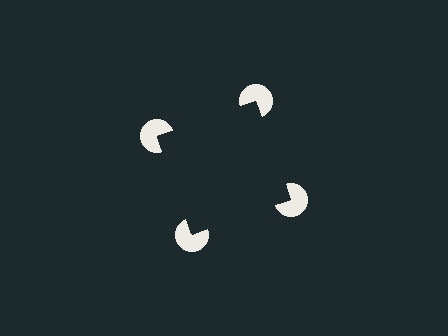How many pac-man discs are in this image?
There are 4 — one at each vertex of the illusory square.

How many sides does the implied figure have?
4 sides.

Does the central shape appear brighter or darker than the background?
It typically appears slightly darker than the background, even though no actual brightness change is drawn.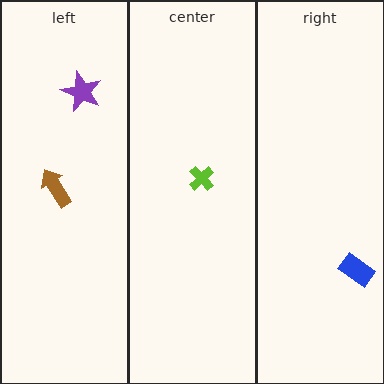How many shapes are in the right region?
1.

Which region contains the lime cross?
The center region.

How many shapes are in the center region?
1.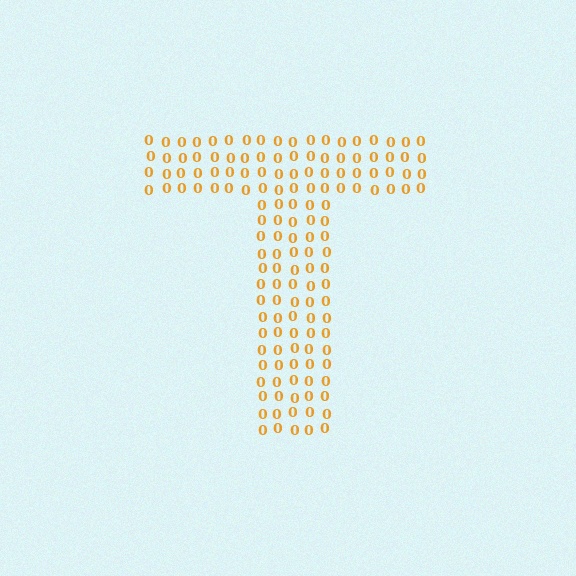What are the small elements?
The small elements are digit 0's.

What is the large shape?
The large shape is the letter T.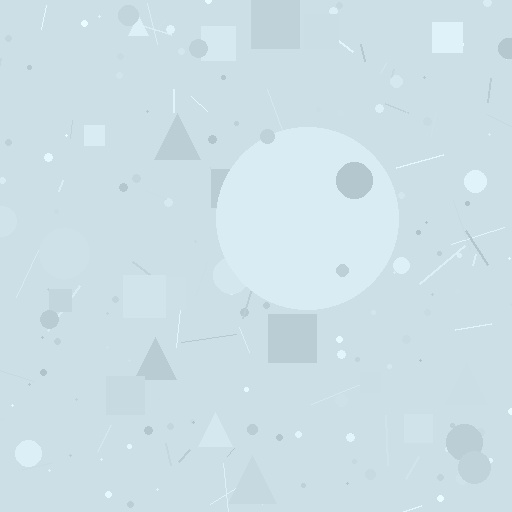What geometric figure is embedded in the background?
A circle is embedded in the background.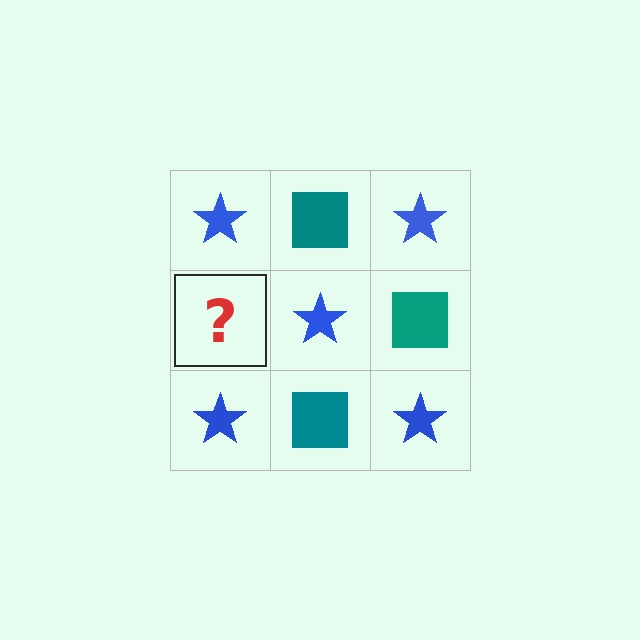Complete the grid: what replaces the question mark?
The question mark should be replaced with a teal square.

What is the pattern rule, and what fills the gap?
The rule is that it alternates blue star and teal square in a checkerboard pattern. The gap should be filled with a teal square.